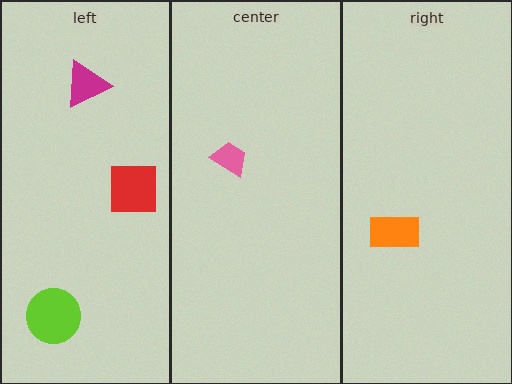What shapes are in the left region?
The magenta triangle, the lime circle, the red square.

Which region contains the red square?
The left region.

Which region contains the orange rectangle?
The right region.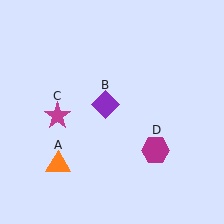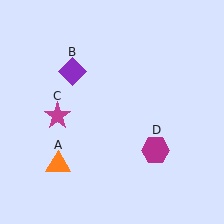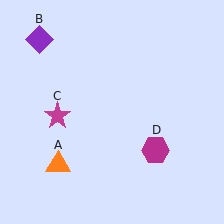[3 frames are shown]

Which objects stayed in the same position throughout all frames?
Orange triangle (object A) and magenta star (object C) and magenta hexagon (object D) remained stationary.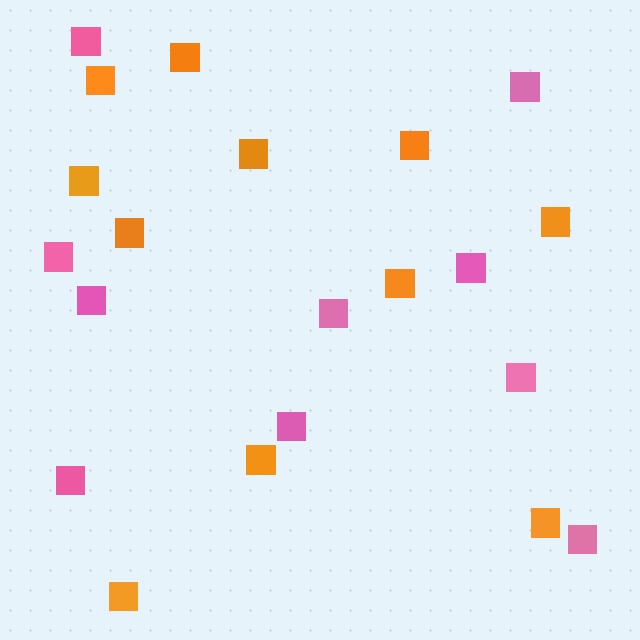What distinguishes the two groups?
There are 2 groups: one group of orange squares (11) and one group of pink squares (10).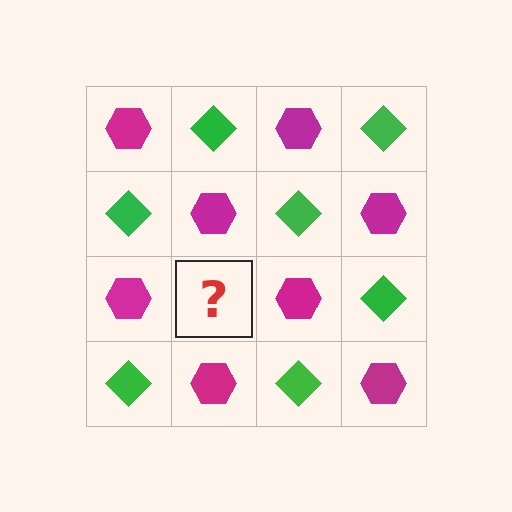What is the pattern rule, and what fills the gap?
The rule is that it alternates magenta hexagon and green diamond in a checkerboard pattern. The gap should be filled with a green diamond.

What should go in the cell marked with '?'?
The missing cell should contain a green diamond.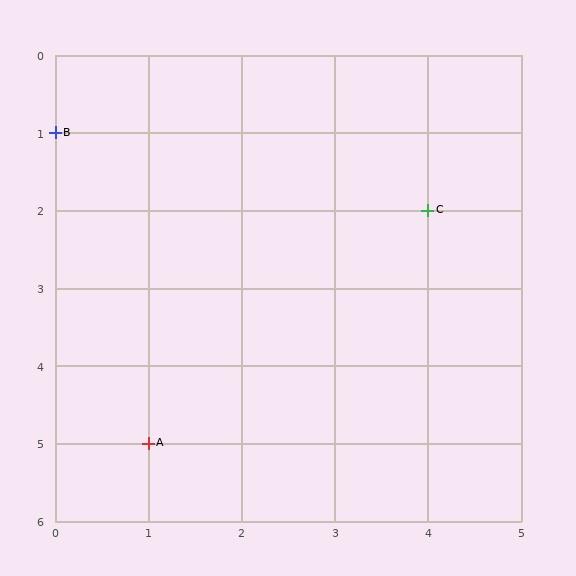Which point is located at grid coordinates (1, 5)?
Point A is at (1, 5).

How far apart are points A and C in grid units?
Points A and C are 3 columns and 3 rows apart (about 4.2 grid units diagonally).